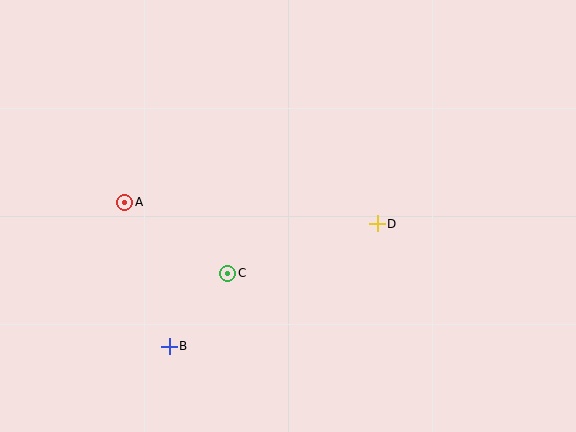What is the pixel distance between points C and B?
The distance between C and B is 94 pixels.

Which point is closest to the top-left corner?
Point A is closest to the top-left corner.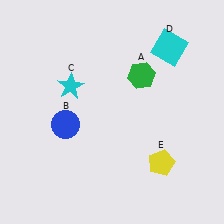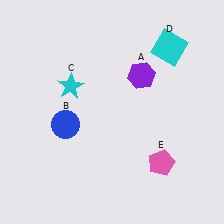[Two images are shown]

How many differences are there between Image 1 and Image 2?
There are 2 differences between the two images.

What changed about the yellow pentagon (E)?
In Image 1, E is yellow. In Image 2, it changed to pink.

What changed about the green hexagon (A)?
In Image 1, A is green. In Image 2, it changed to purple.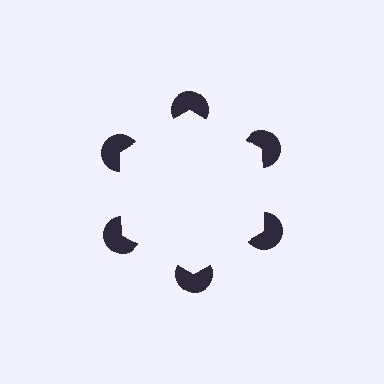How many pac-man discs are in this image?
There are 6 — one at each vertex of the illusory hexagon.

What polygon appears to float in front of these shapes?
An illusory hexagon — its edges are inferred from the aligned wedge cuts in the pac-man discs, not physically drawn.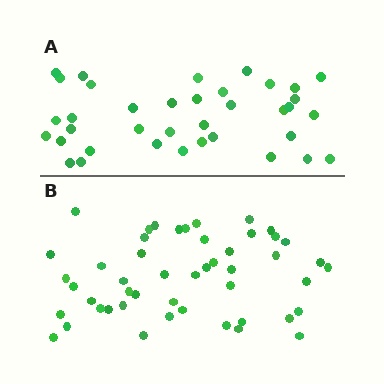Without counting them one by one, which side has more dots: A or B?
Region B (the bottom region) has more dots.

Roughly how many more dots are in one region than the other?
Region B has roughly 12 or so more dots than region A.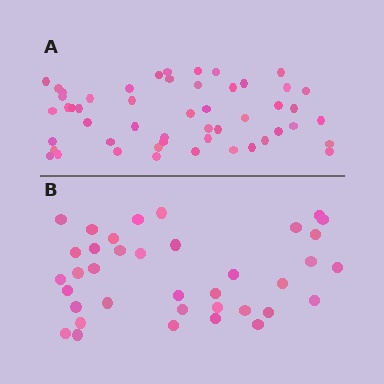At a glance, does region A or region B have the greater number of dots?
Region A (the top region) has more dots.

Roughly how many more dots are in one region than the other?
Region A has approximately 15 more dots than region B.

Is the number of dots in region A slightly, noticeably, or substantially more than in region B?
Region A has noticeably more, but not dramatically so. The ratio is roughly 1.4 to 1.